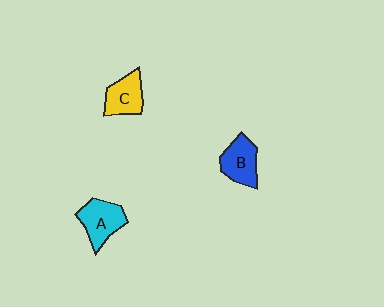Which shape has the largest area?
Shape A (cyan).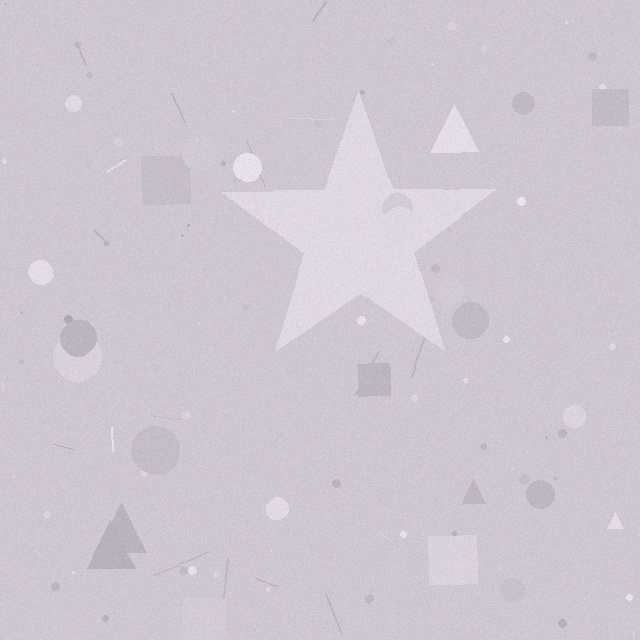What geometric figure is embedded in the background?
A star is embedded in the background.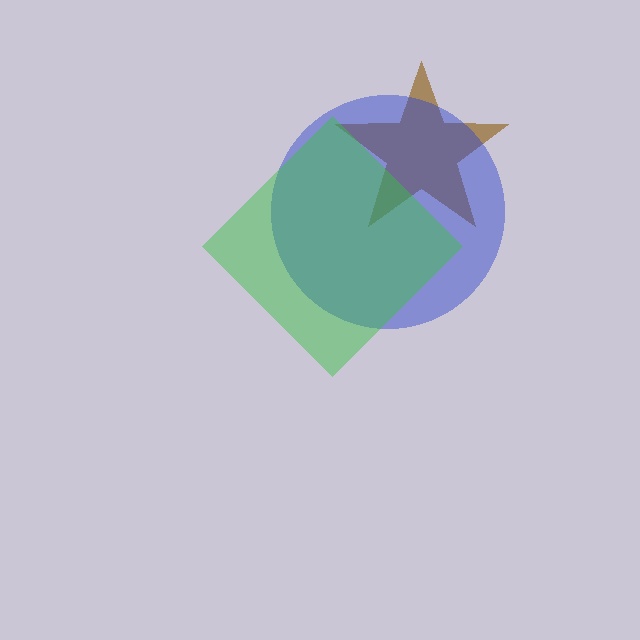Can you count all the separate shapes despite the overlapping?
Yes, there are 3 separate shapes.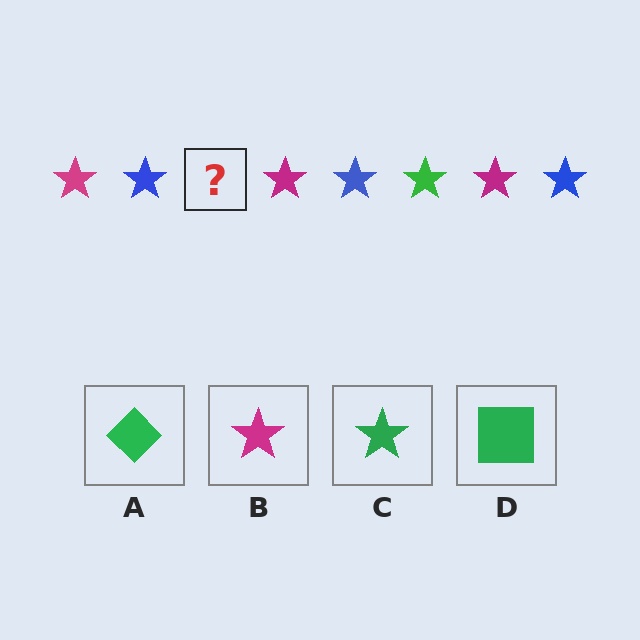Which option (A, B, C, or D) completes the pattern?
C.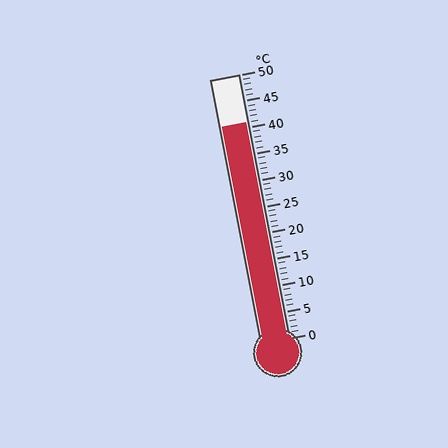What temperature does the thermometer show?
The thermometer shows approximately 41°C.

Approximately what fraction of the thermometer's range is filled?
The thermometer is filled to approximately 80% of its range.